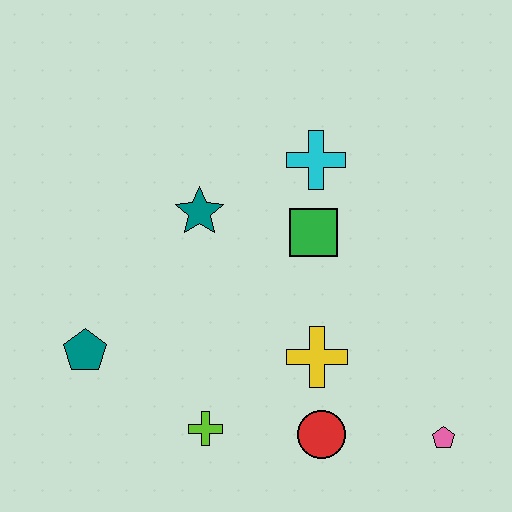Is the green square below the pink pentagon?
No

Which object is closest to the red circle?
The yellow cross is closest to the red circle.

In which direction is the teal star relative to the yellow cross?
The teal star is above the yellow cross.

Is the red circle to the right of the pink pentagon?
No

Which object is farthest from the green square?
The teal pentagon is farthest from the green square.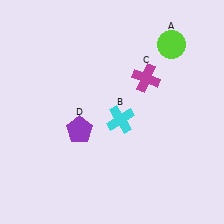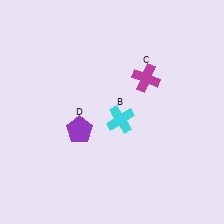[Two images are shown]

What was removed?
The lime circle (A) was removed in Image 2.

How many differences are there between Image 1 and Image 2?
There is 1 difference between the two images.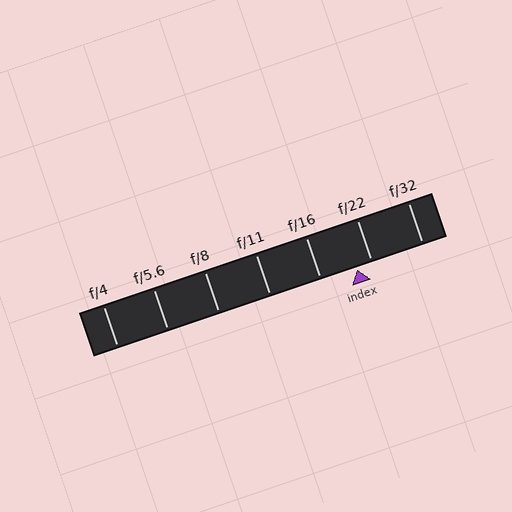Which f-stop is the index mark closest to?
The index mark is closest to f/22.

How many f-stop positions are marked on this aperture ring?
There are 7 f-stop positions marked.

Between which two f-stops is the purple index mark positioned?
The index mark is between f/16 and f/22.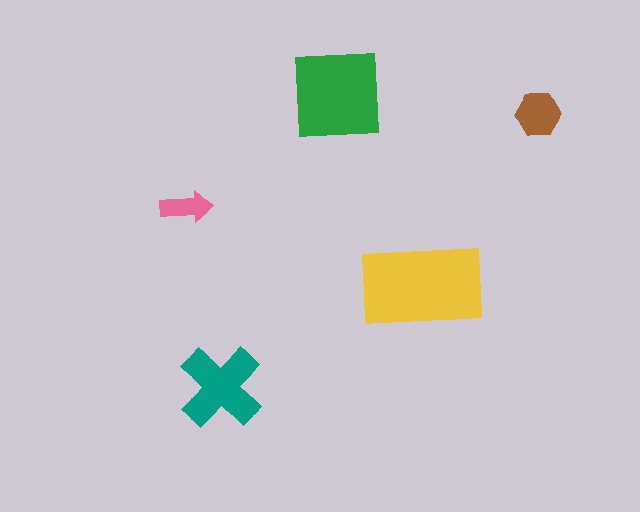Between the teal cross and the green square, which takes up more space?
The green square.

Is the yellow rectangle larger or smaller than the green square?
Larger.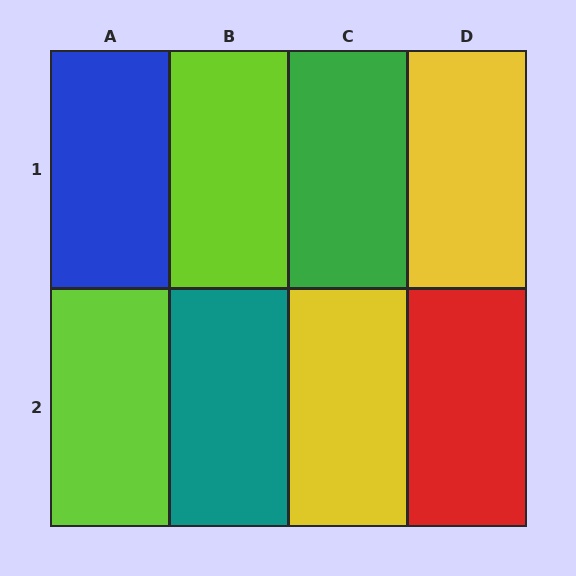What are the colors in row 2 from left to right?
Lime, teal, yellow, red.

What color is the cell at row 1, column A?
Blue.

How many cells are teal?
1 cell is teal.